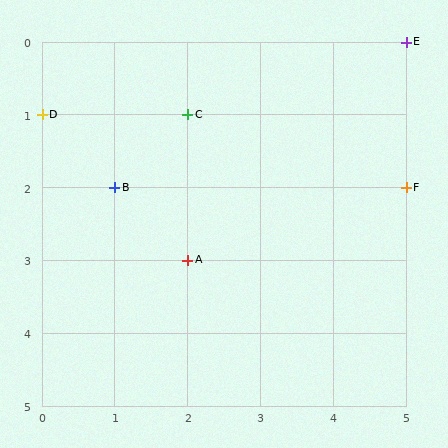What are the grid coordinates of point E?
Point E is at grid coordinates (5, 0).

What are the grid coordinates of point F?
Point F is at grid coordinates (5, 2).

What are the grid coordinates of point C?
Point C is at grid coordinates (2, 1).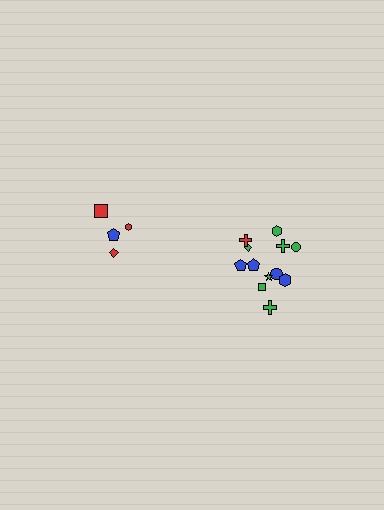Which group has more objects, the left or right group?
The right group.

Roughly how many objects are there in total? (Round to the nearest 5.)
Roughly 15 objects in total.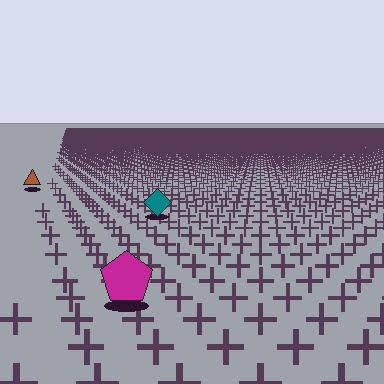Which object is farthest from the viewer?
The brown triangle is farthest from the viewer. It appears smaller and the ground texture around it is denser.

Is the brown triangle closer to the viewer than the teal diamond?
No. The teal diamond is closer — you can tell from the texture gradient: the ground texture is coarser near it.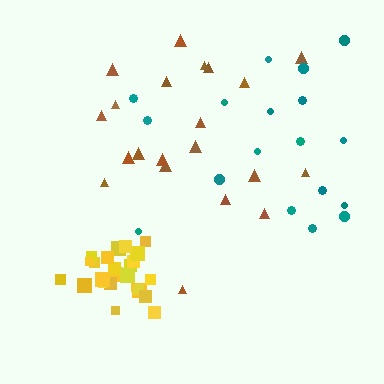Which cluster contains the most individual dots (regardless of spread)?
Yellow (26).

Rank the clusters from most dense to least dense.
yellow, brown, teal.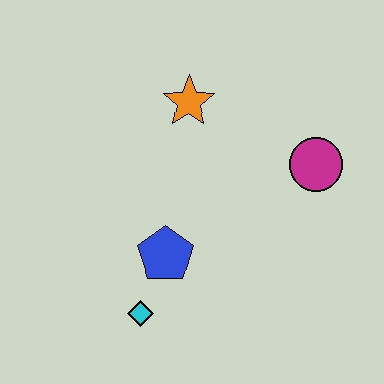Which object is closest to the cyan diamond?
The blue pentagon is closest to the cyan diamond.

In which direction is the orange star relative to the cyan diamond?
The orange star is above the cyan diamond.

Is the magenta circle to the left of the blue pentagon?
No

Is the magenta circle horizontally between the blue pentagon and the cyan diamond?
No